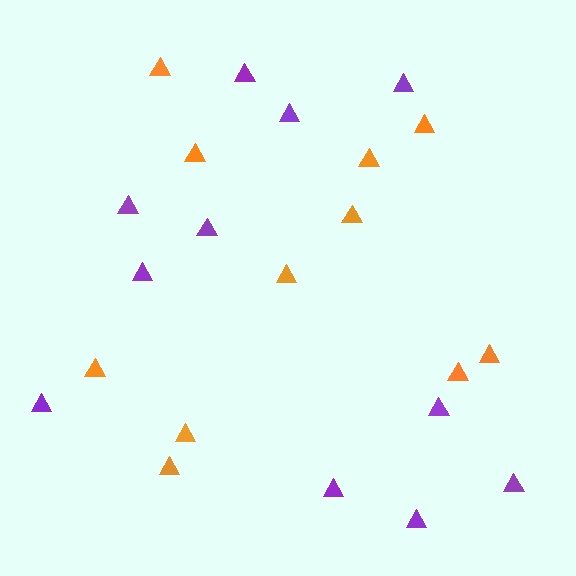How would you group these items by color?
There are 2 groups: one group of purple triangles (11) and one group of orange triangles (11).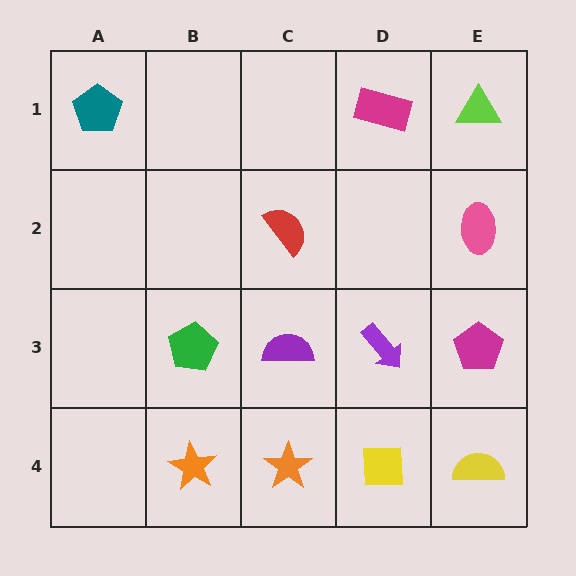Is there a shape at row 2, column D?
No, that cell is empty.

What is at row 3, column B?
A green pentagon.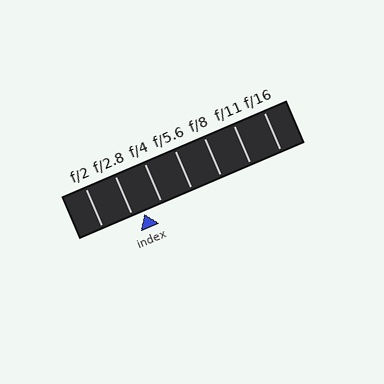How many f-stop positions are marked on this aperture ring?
There are 7 f-stop positions marked.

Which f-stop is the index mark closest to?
The index mark is closest to f/2.8.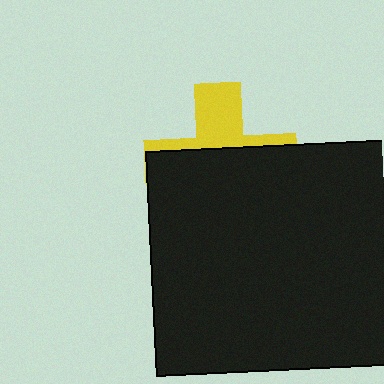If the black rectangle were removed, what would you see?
You would see the complete yellow cross.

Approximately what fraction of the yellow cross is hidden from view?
Roughly 63% of the yellow cross is hidden behind the black rectangle.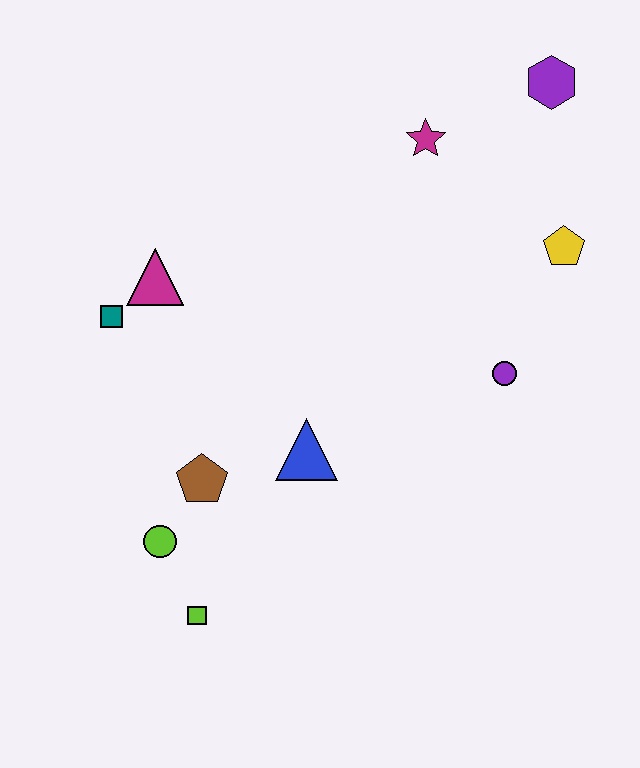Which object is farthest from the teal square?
The purple hexagon is farthest from the teal square.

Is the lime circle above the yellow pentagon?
No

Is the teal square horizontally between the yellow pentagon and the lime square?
No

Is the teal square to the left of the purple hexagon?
Yes